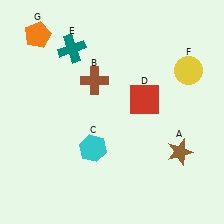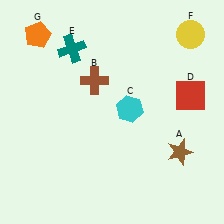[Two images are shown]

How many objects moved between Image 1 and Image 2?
3 objects moved between the two images.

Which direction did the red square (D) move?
The red square (D) moved right.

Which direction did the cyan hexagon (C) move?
The cyan hexagon (C) moved up.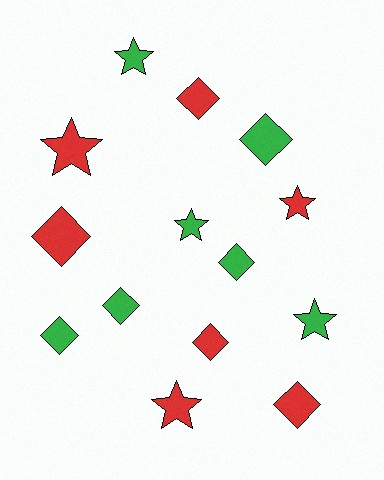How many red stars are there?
There are 3 red stars.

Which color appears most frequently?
Red, with 7 objects.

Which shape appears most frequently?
Diamond, with 8 objects.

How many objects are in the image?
There are 14 objects.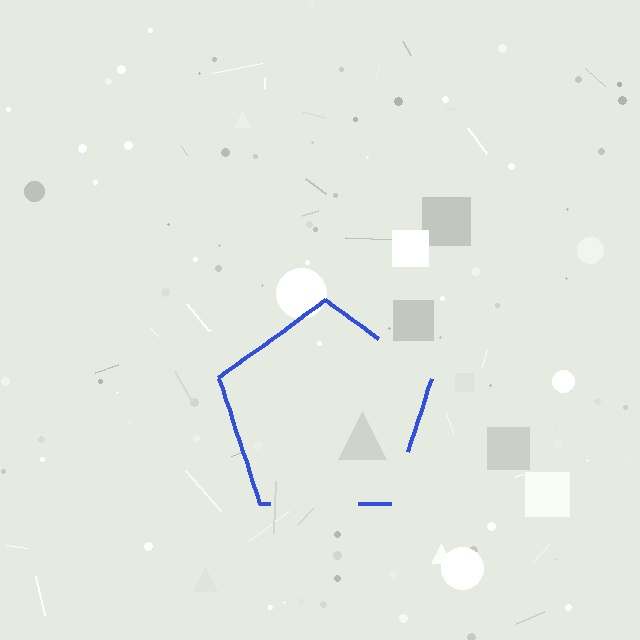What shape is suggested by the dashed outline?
The dashed outline suggests a pentagon.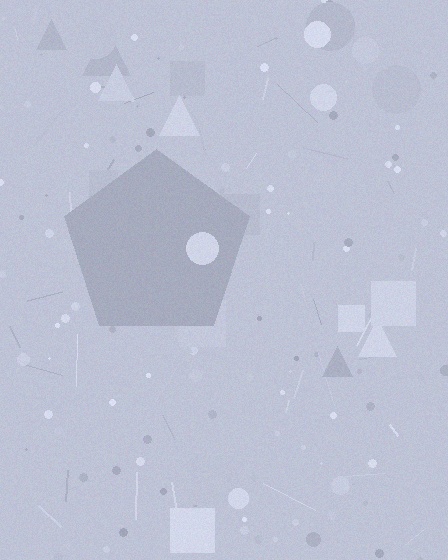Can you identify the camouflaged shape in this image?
The camouflaged shape is a pentagon.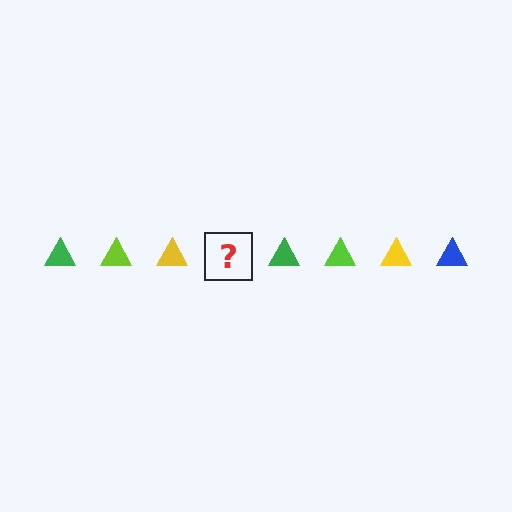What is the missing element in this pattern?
The missing element is a blue triangle.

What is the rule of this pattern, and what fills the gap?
The rule is that the pattern cycles through green, lime, yellow, blue triangles. The gap should be filled with a blue triangle.